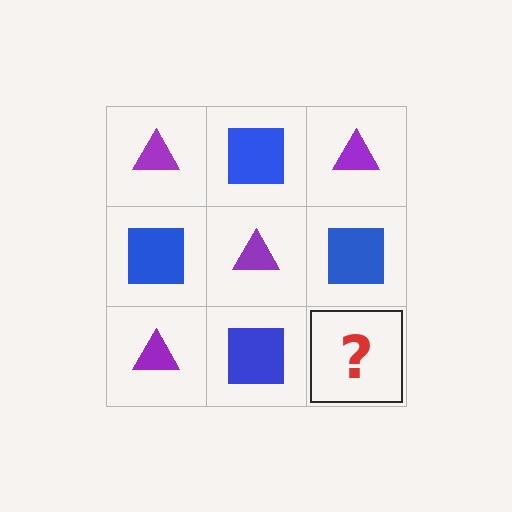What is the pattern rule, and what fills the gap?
The rule is that it alternates purple triangle and blue square in a checkerboard pattern. The gap should be filled with a purple triangle.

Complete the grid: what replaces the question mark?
The question mark should be replaced with a purple triangle.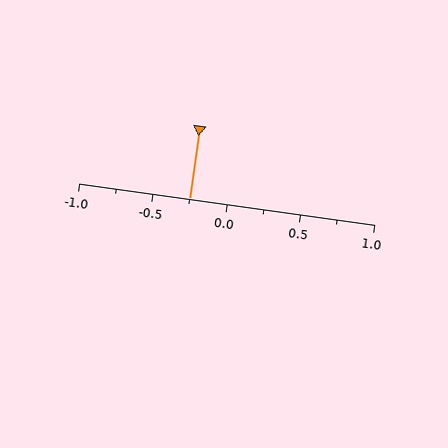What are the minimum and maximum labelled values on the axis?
The axis runs from -1.0 to 1.0.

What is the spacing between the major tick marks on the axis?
The major ticks are spaced 0.5 apart.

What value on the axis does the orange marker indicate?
The marker indicates approximately -0.25.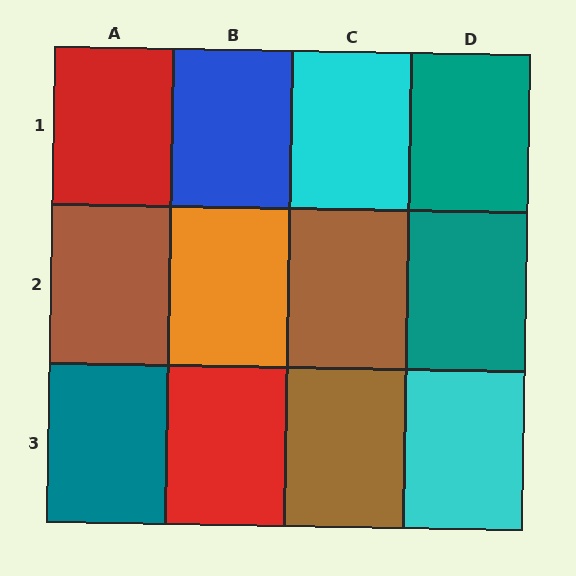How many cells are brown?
3 cells are brown.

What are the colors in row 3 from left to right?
Teal, red, brown, cyan.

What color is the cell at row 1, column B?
Blue.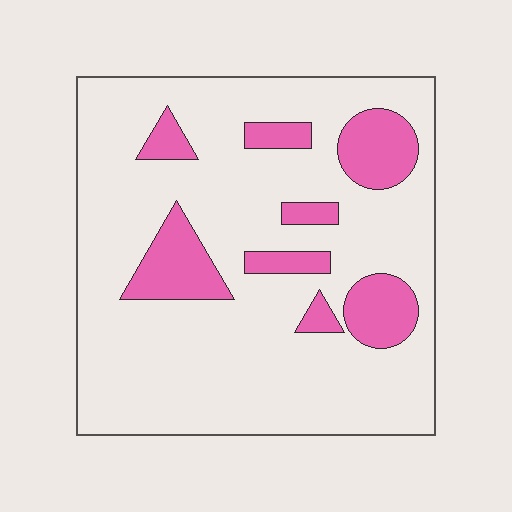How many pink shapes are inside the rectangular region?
8.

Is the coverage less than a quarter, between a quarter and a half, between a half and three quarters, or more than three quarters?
Less than a quarter.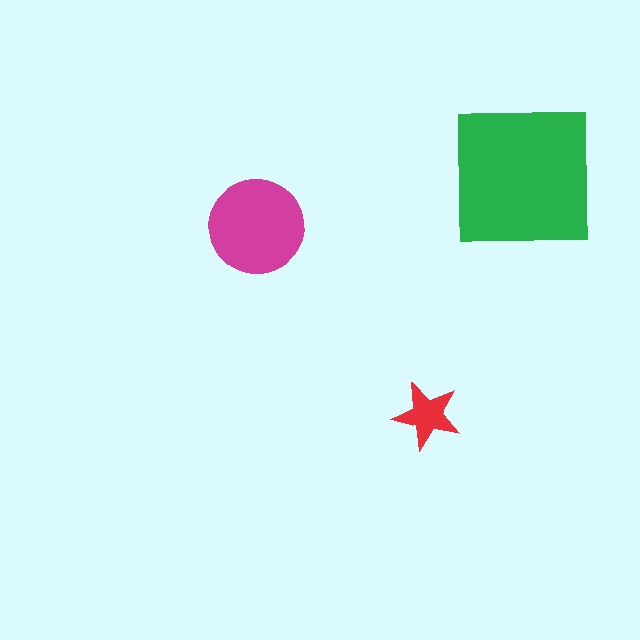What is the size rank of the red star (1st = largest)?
3rd.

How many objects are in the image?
There are 3 objects in the image.